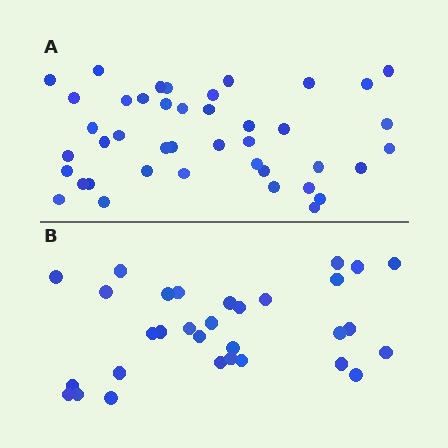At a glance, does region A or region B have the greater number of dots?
Region A (the top region) has more dots.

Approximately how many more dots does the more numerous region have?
Region A has roughly 12 or so more dots than region B.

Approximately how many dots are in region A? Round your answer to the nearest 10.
About 40 dots. (The exact count is 42, which rounds to 40.)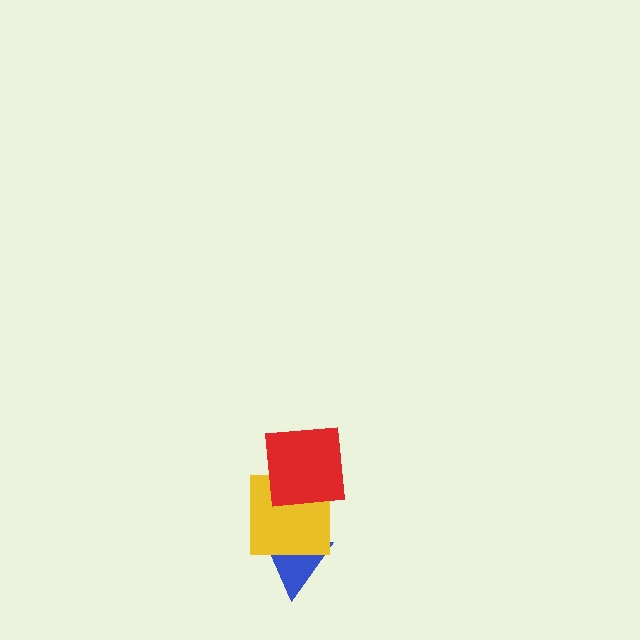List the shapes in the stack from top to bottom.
From top to bottom: the red square, the yellow square, the blue triangle.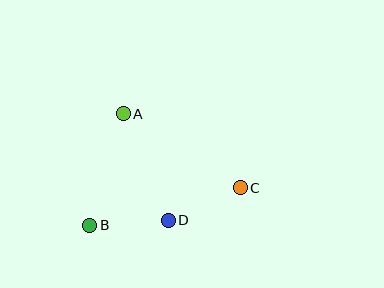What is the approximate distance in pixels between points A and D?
The distance between A and D is approximately 116 pixels.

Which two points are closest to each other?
Points B and D are closest to each other.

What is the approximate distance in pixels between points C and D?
The distance between C and D is approximately 79 pixels.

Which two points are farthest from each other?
Points B and C are farthest from each other.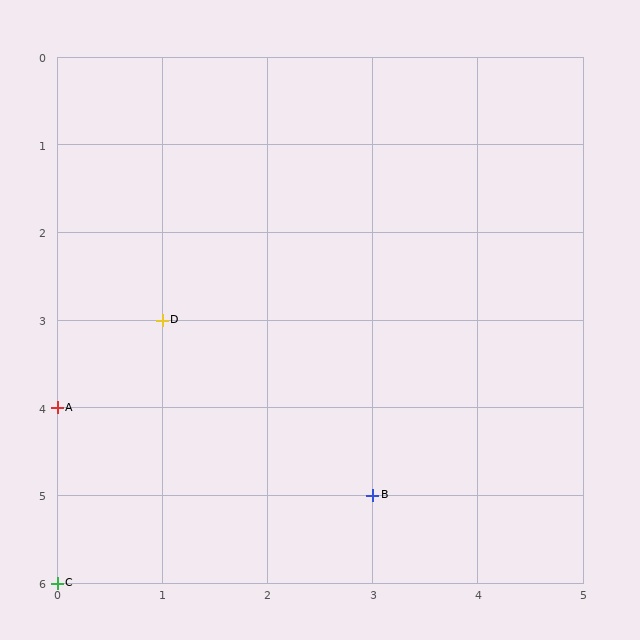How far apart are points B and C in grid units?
Points B and C are 3 columns and 1 row apart (about 3.2 grid units diagonally).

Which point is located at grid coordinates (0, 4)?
Point A is at (0, 4).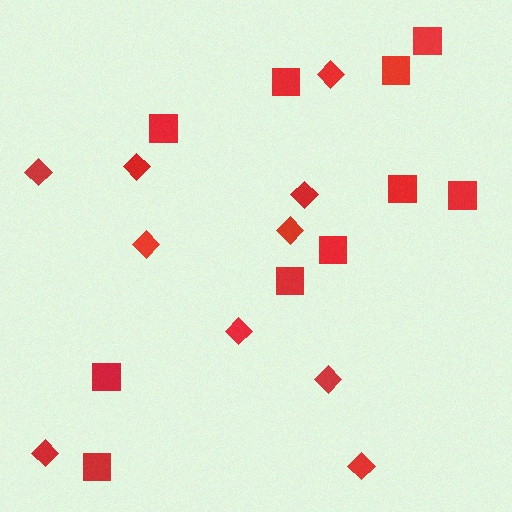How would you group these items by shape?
There are 2 groups: one group of diamonds (10) and one group of squares (10).